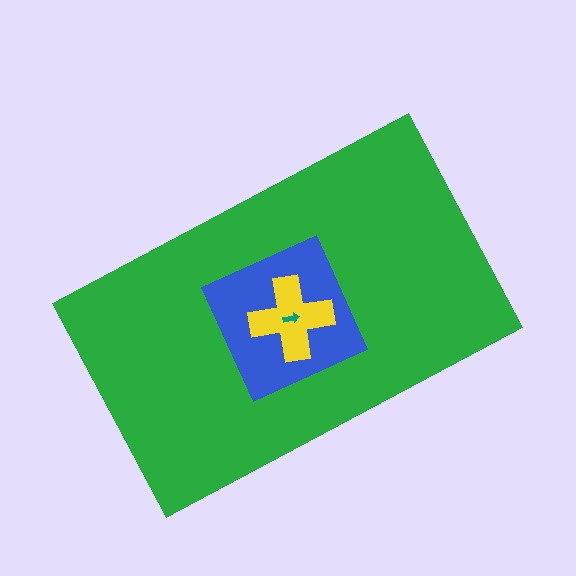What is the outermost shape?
The green rectangle.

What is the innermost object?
The teal arrow.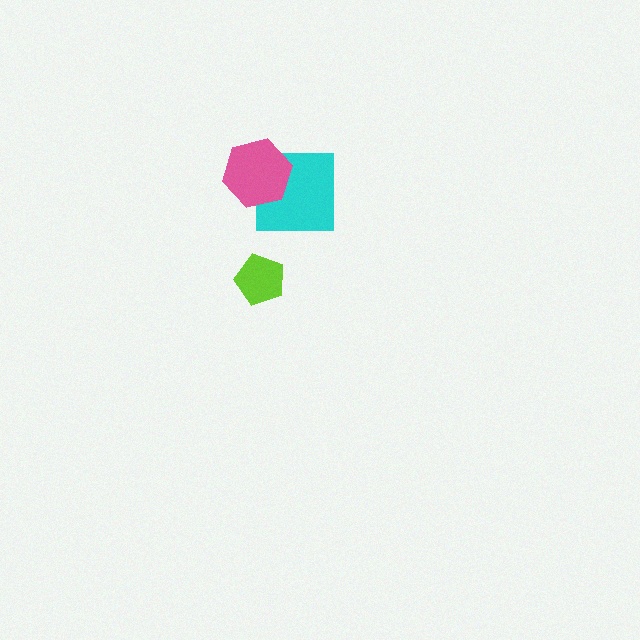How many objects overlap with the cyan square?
1 object overlaps with the cyan square.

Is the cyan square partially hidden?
Yes, it is partially covered by another shape.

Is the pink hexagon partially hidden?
No, no other shape covers it.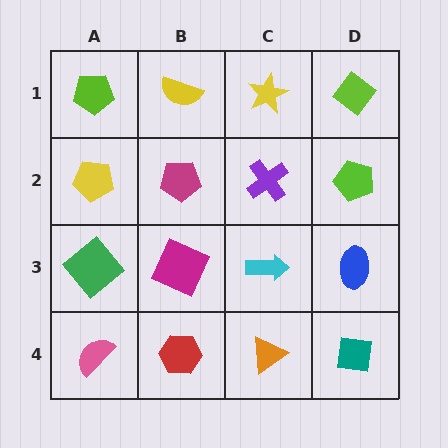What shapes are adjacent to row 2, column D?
A lime diamond (row 1, column D), a blue ellipse (row 3, column D), a purple cross (row 2, column C).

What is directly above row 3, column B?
A magenta pentagon.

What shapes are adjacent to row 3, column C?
A purple cross (row 2, column C), an orange triangle (row 4, column C), a magenta square (row 3, column B), a blue ellipse (row 3, column D).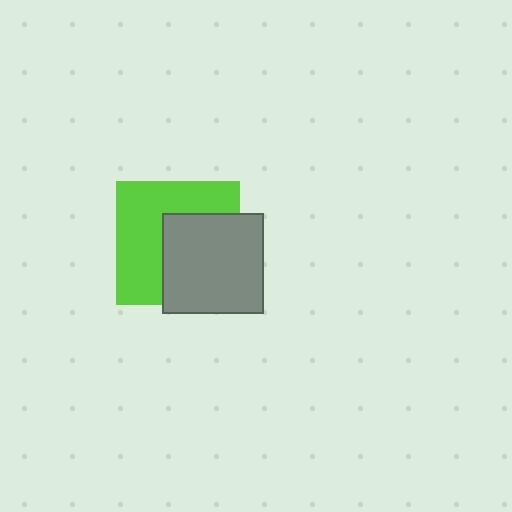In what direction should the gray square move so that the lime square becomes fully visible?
The gray square should move toward the lower-right. That is the shortest direction to clear the overlap and leave the lime square fully visible.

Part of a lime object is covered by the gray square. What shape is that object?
It is a square.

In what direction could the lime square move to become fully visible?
The lime square could move toward the upper-left. That would shift it out from behind the gray square entirely.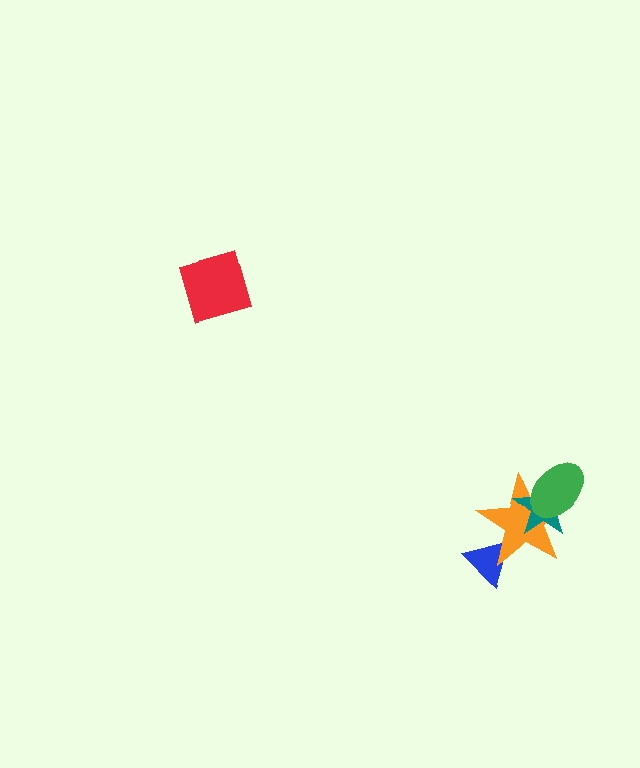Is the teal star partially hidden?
Yes, it is partially covered by another shape.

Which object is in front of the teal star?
The green ellipse is in front of the teal star.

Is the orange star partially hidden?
Yes, it is partially covered by another shape.